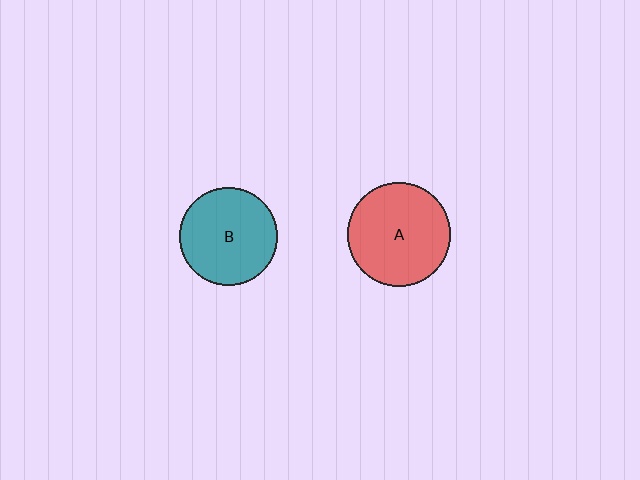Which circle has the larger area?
Circle A (red).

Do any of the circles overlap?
No, none of the circles overlap.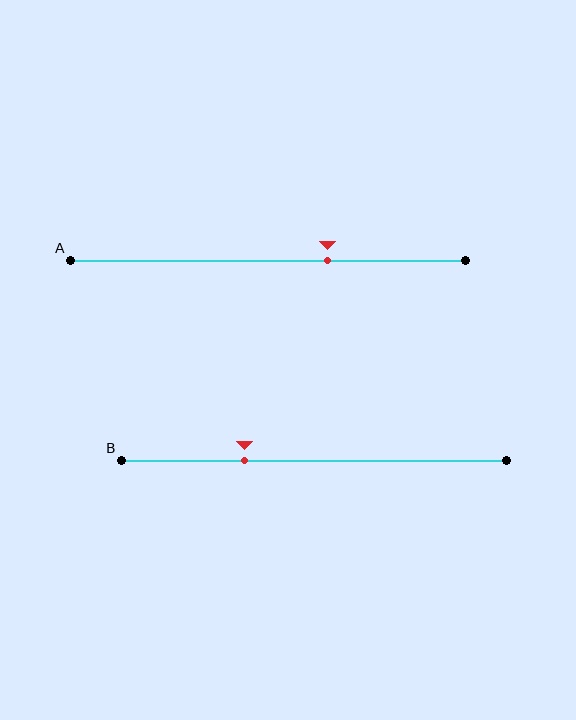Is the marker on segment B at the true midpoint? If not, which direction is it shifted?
No, the marker on segment B is shifted to the left by about 18% of the segment length.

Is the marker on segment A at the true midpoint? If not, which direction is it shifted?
No, the marker on segment A is shifted to the right by about 15% of the segment length.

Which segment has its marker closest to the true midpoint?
Segment A has its marker closest to the true midpoint.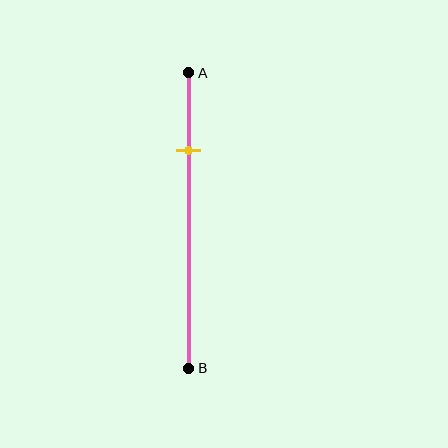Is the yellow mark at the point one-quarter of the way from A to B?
Yes, the mark is approximately at the one-quarter point.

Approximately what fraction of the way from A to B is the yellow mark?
The yellow mark is approximately 25% of the way from A to B.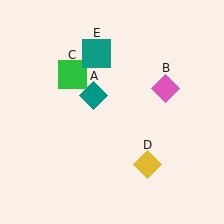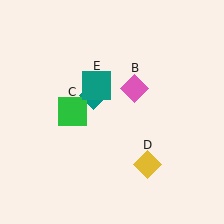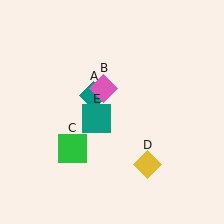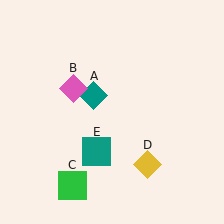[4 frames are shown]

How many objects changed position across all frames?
3 objects changed position: pink diamond (object B), green square (object C), teal square (object E).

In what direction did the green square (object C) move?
The green square (object C) moved down.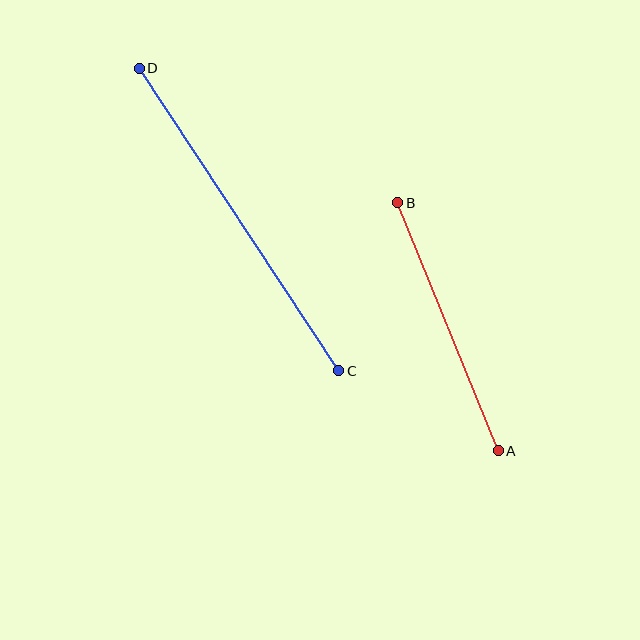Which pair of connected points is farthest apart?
Points C and D are farthest apart.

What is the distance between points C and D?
The distance is approximately 362 pixels.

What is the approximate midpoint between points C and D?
The midpoint is at approximately (239, 219) pixels.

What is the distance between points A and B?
The distance is approximately 268 pixels.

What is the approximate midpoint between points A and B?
The midpoint is at approximately (448, 327) pixels.